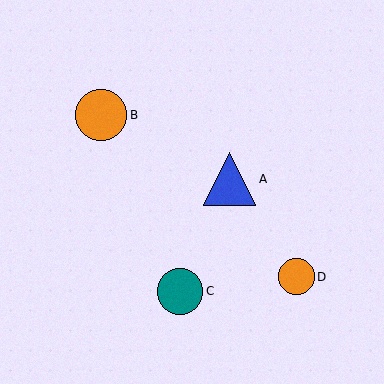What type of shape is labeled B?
Shape B is an orange circle.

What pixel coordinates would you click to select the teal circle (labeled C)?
Click at (180, 291) to select the teal circle C.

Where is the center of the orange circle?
The center of the orange circle is at (296, 277).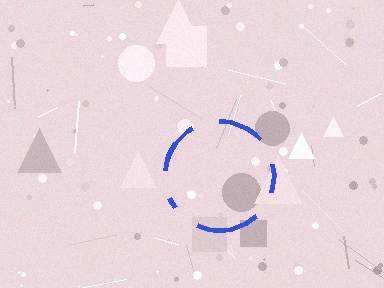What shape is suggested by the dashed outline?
The dashed outline suggests a circle.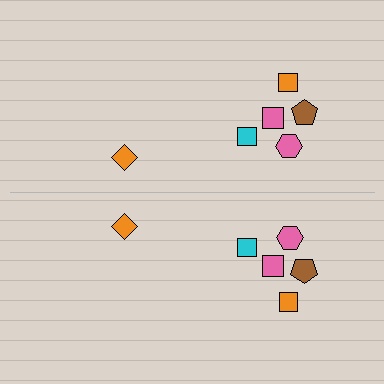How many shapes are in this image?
There are 12 shapes in this image.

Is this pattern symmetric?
Yes, this pattern has bilateral (reflection) symmetry.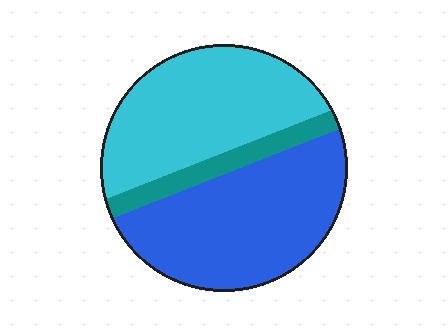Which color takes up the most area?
Blue, at roughly 45%.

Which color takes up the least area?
Teal, at roughly 10%.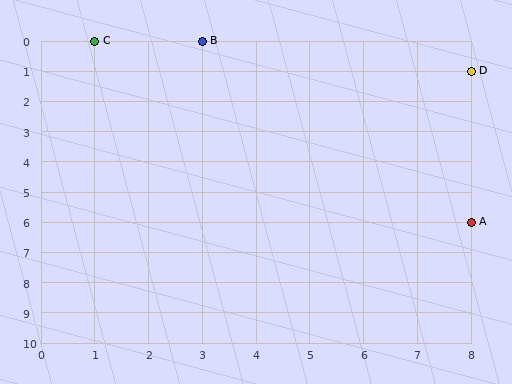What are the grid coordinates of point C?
Point C is at grid coordinates (1, 0).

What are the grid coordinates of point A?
Point A is at grid coordinates (8, 6).